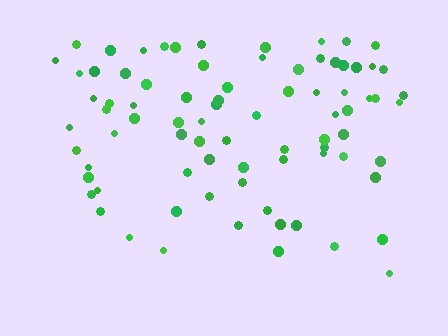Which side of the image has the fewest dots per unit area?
The bottom.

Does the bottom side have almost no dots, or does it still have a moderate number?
Still a moderate number, just noticeably fewer than the top.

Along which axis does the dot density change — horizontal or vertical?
Vertical.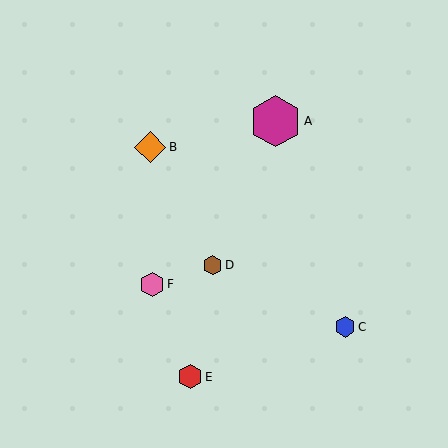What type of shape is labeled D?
Shape D is a brown hexagon.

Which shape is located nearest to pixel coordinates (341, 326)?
The blue hexagon (labeled C) at (345, 327) is nearest to that location.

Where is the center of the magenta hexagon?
The center of the magenta hexagon is at (275, 121).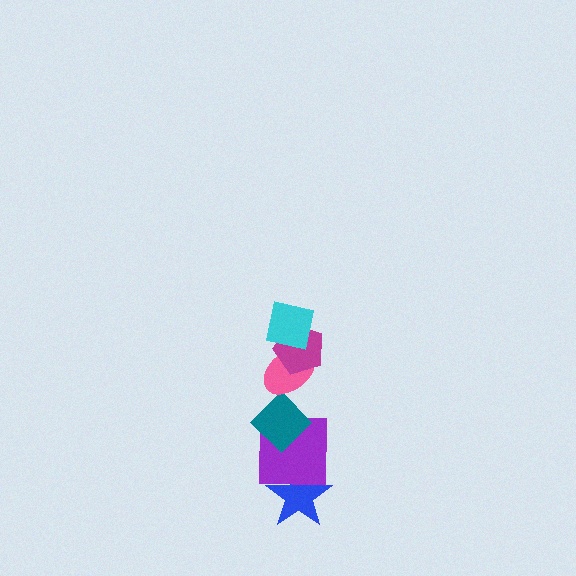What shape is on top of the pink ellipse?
The magenta pentagon is on top of the pink ellipse.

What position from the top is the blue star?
The blue star is 6th from the top.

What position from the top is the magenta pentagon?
The magenta pentagon is 2nd from the top.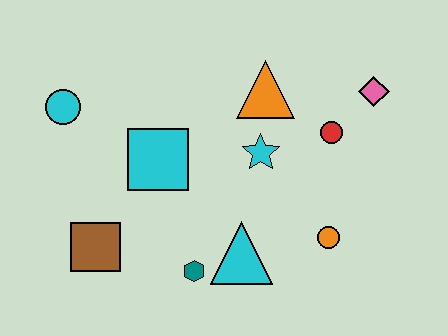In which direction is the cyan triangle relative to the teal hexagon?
The cyan triangle is to the right of the teal hexagon.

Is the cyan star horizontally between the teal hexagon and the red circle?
Yes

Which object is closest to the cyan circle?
The cyan square is closest to the cyan circle.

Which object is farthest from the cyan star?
The cyan circle is farthest from the cyan star.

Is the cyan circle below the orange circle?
No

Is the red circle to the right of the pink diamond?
No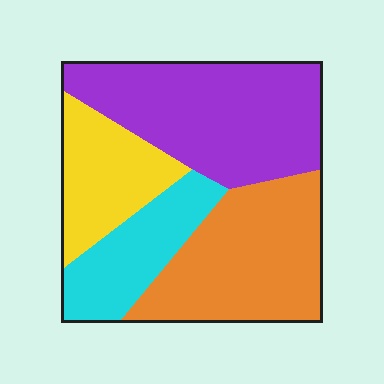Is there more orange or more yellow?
Orange.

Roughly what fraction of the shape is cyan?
Cyan covers roughly 15% of the shape.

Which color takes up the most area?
Purple, at roughly 35%.